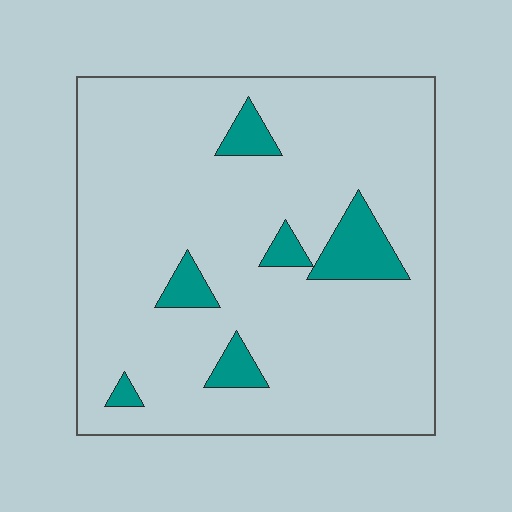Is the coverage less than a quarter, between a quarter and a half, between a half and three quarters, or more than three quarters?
Less than a quarter.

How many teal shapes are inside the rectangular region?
6.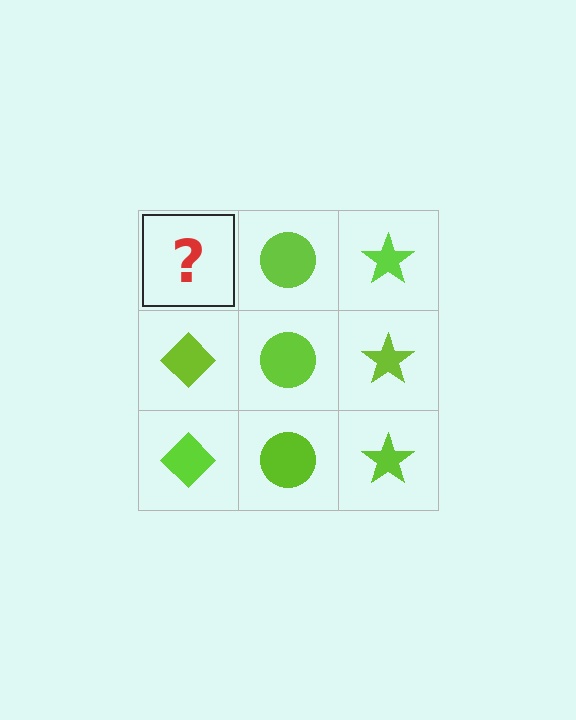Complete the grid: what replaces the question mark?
The question mark should be replaced with a lime diamond.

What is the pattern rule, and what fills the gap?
The rule is that each column has a consistent shape. The gap should be filled with a lime diamond.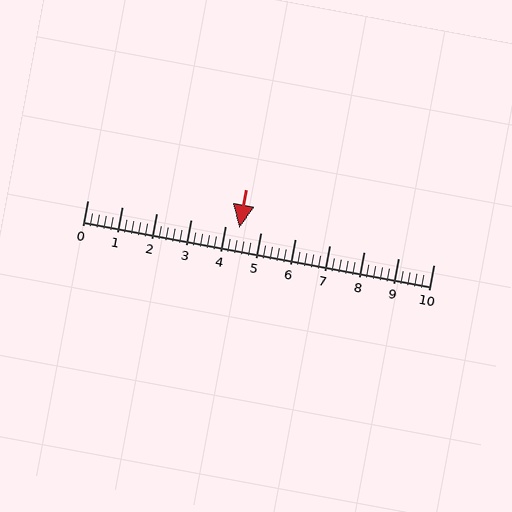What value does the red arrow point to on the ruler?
The red arrow points to approximately 4.4.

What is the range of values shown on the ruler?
The ruler shows values from 0 to 10.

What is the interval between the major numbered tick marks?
The major tick marks are spaced 1 units apart.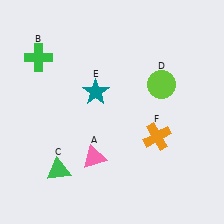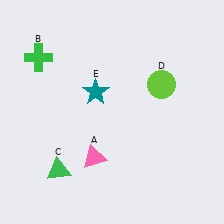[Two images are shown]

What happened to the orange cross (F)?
The orange cross (F) was removed in Image 2. It was in the bottom-right area of Image 1.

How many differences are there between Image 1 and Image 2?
There is 1 difference between the two images.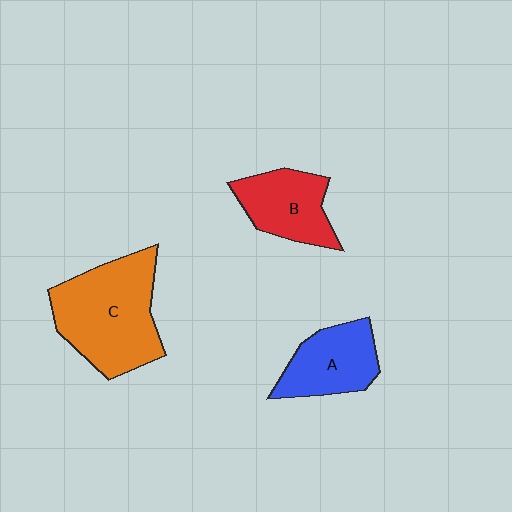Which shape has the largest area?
Shape C (orange).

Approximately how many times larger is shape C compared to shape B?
Approximately 1.7 times.